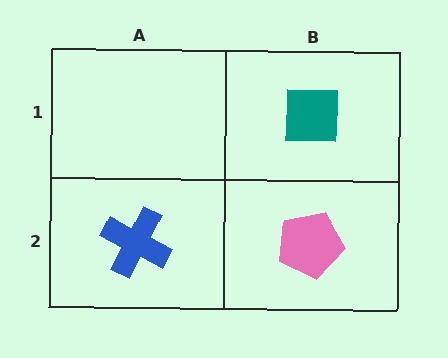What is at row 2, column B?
A pink pentagon.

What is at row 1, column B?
A teal square.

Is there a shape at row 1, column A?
No, that cell is empty.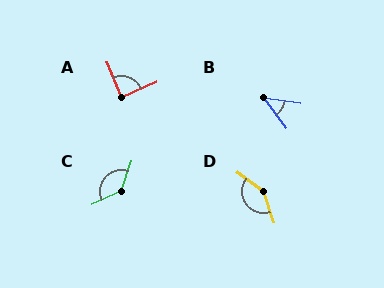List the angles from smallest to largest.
B (44°), A (89°), C (133°), D (146°).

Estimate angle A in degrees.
Approximately 89 degrees.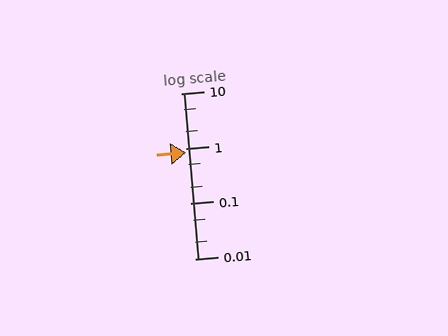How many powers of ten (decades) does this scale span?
The scale spans 3 decades, from 0.01 to 10.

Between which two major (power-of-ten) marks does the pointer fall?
The pointer is between 0.1 and 1.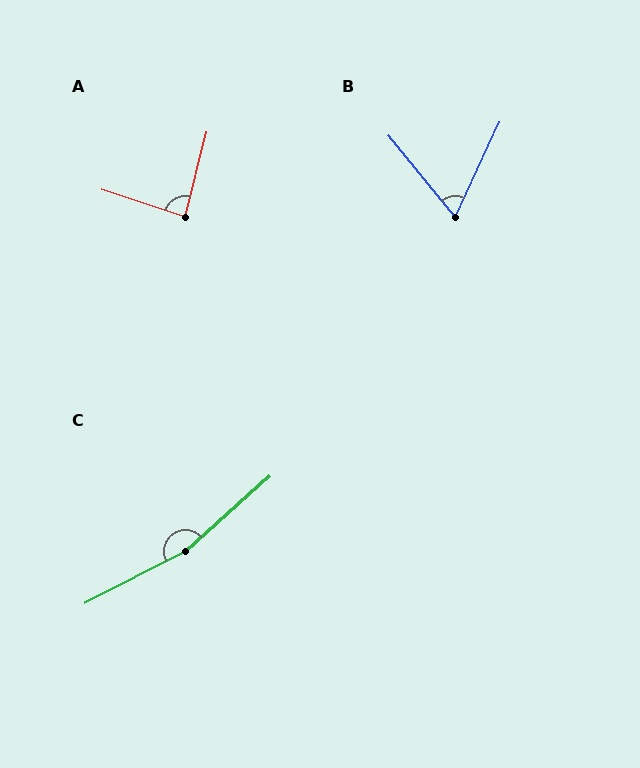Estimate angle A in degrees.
Approximately 86 degrees.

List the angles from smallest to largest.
B (64°), A (86°), C (166°).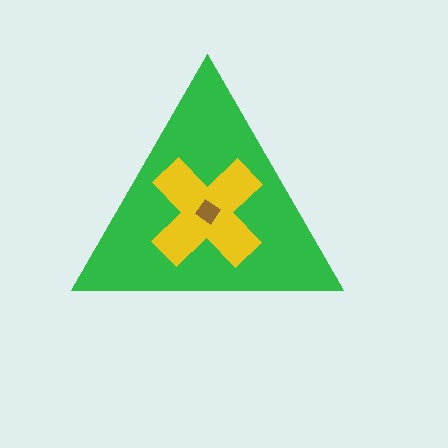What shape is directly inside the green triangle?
The yellow cross.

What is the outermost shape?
The green triangle.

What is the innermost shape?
The brown diamond.